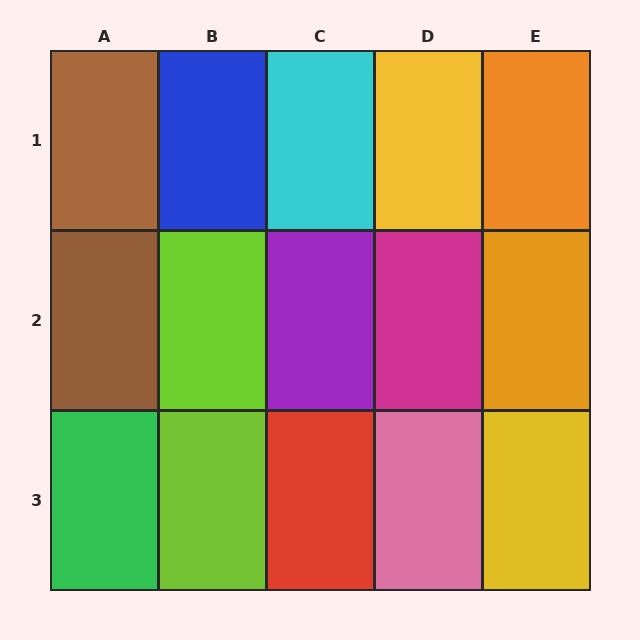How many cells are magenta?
1 cell is magenta.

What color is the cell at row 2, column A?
Brown.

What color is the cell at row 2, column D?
Magenta.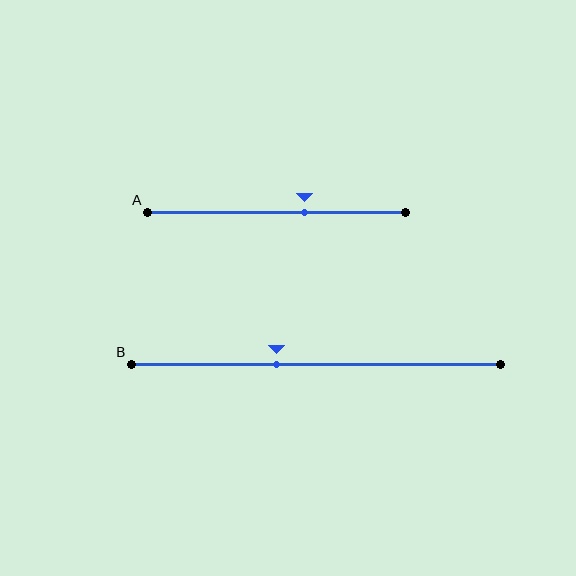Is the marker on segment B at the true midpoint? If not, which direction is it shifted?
No, the marker on segment B is shifted to the left by about 11% of the segment length.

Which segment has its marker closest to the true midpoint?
Segment B has its marker closest to the true midpoint.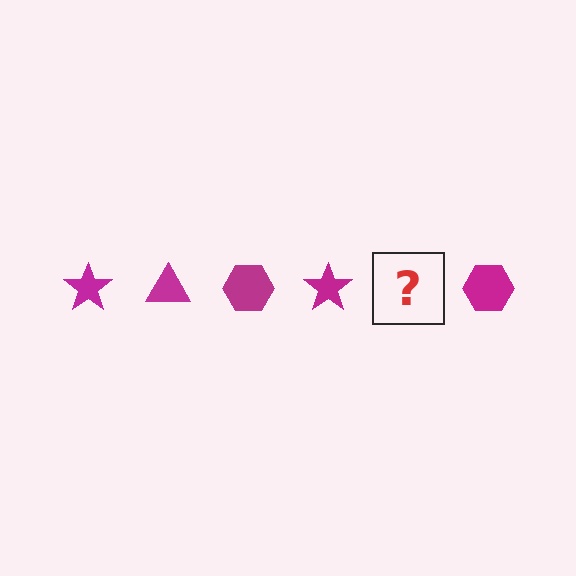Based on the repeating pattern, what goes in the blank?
The blank should be a magenta triangle.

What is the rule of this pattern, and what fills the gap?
The rule is that the pattern cycles through star, triangle, hexagon shapes in magenta. The gap should be filled with a magenta triangle.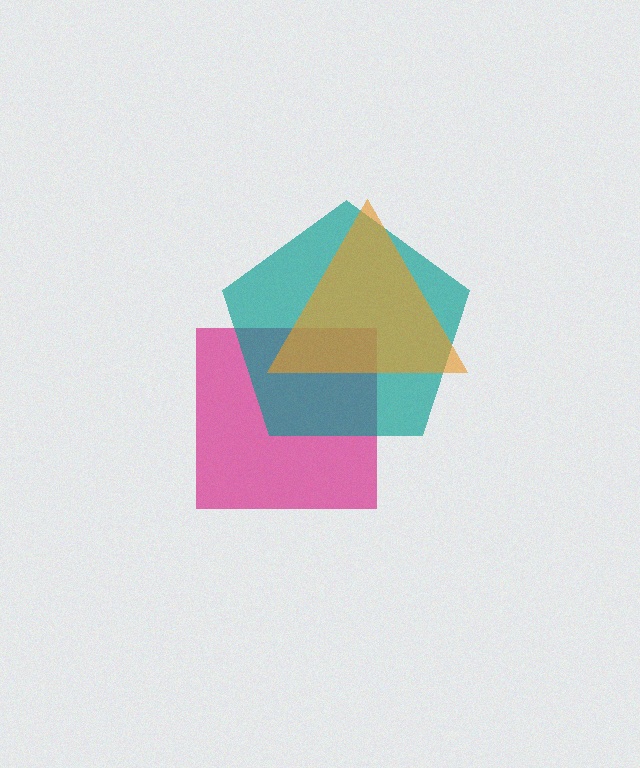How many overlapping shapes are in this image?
There are 3 overlapping shapes in the image.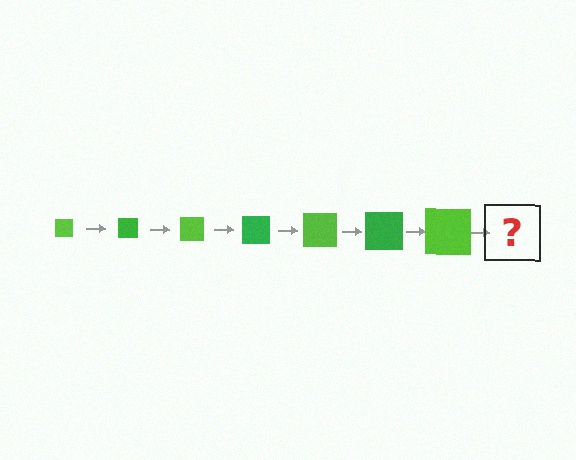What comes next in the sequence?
The next element should be a green square, larger than the previous one.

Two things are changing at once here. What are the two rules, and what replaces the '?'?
The two rules are that the square grows larger each step and the color cycles through lime and green. The '?' should be a green square, larger than the previous one.